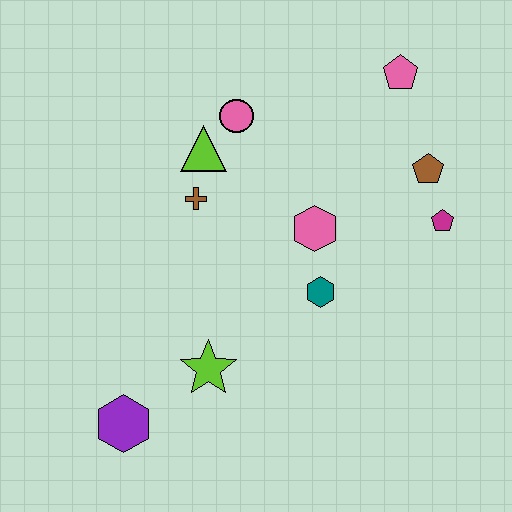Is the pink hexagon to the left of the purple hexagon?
No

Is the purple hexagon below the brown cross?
Yes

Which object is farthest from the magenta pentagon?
The purple hexagon is farthest from the magenta pentagon.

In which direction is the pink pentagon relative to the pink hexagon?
The pink pentagon is above the pink hexagon.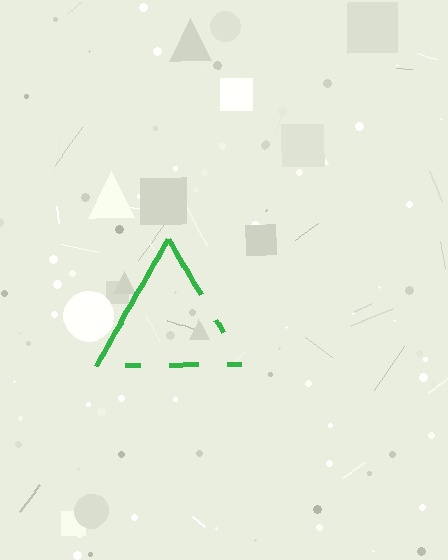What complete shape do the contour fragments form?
The contour fragments form a triangle.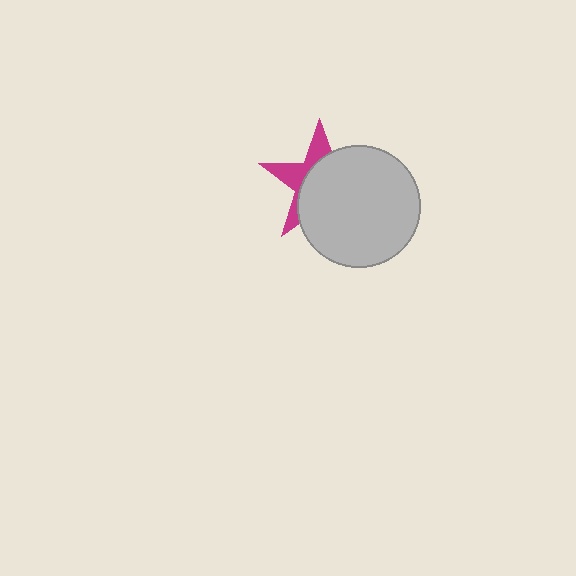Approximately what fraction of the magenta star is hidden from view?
Roughly 65% of the magenta star is hidden behind the light gray circle.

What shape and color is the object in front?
The object in front is a light gray circle.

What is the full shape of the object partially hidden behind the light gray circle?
The partially hidden object is a magenta star.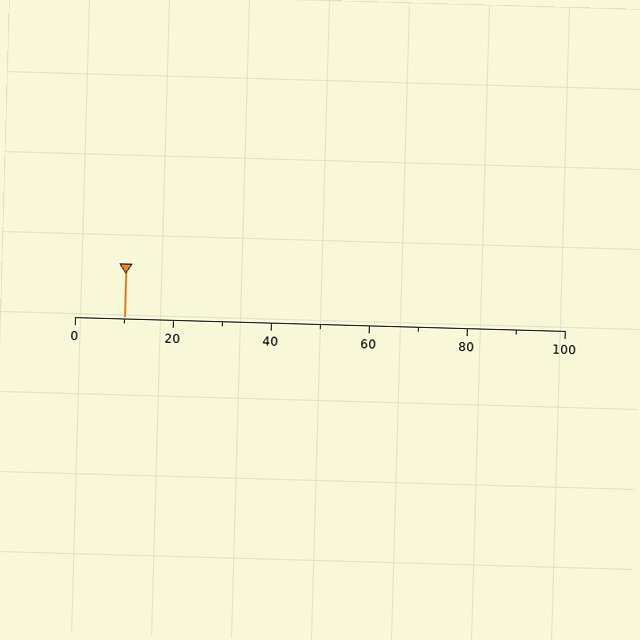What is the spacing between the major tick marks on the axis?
The major ticks are spaced 20 apart.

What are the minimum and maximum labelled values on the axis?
The axis runs from 0 to 100.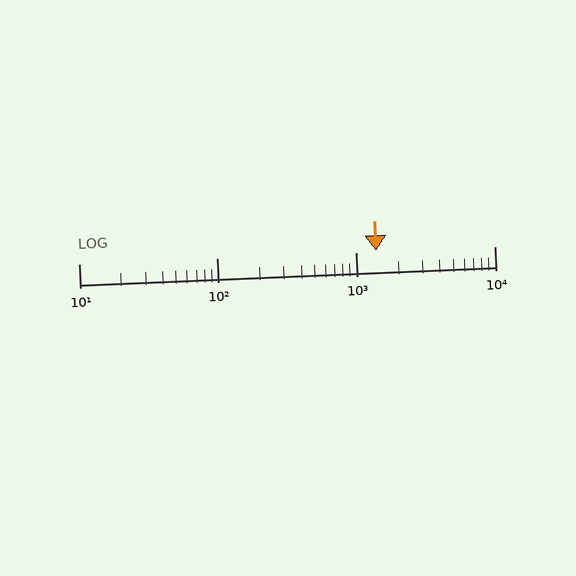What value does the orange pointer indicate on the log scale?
The pointer indicates approximately 1400.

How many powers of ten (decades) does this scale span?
The scale spans 3 decades, from 10 to 10000.